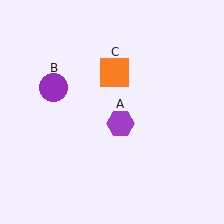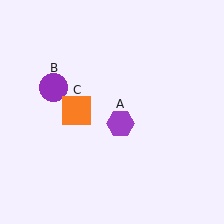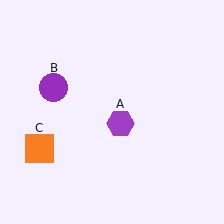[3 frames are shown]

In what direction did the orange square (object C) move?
The orange square (object C) moved down and to the left.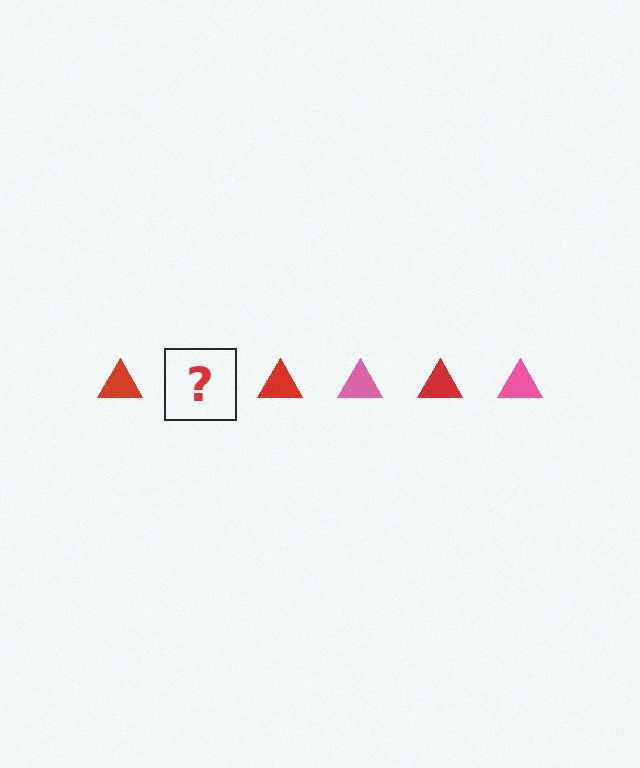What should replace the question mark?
The question mark should be replaced with a pink triangle.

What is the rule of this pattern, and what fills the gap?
The rule is that the pattern cycles through red, pink triangles. The gap should be filled with a pink triangle.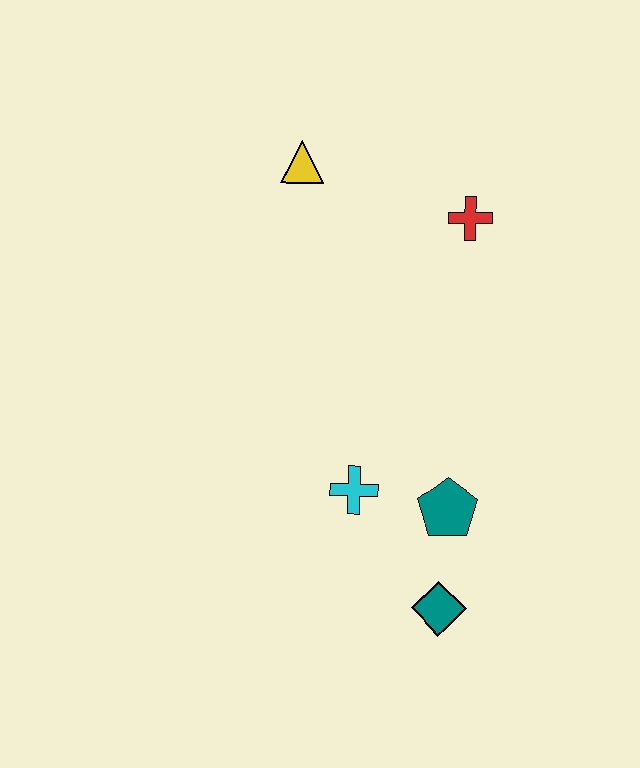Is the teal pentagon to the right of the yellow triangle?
Yes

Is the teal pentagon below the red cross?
Yes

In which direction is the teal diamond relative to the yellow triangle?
The teal diamond is below the yellow triangle.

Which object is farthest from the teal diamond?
The yellow triangle is farthest from the teal diamond.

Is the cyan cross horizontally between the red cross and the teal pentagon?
No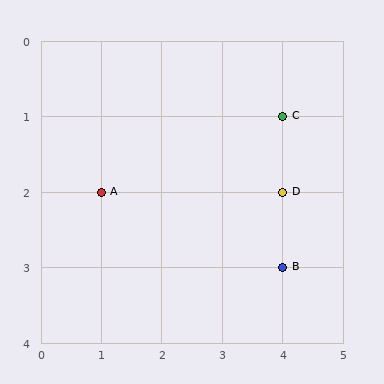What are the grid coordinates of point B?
Point B is at grid coordinates (4, 3).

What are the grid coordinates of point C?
Point C is at grid coordinates (4, 1).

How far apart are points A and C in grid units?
Points A and C are 3 columns and 1 row apart (about 3.2 grid units diagonally).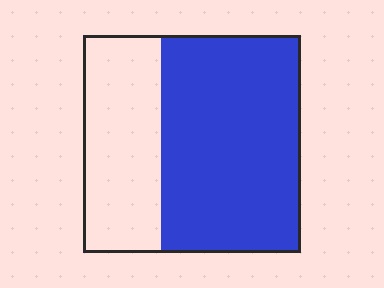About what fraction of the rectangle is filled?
About five eighths (5/8).